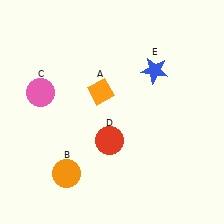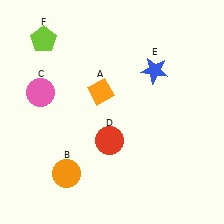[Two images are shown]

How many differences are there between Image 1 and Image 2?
There is 1 difference between the two images.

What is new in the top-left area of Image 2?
A lime pentagon (F) was added in the top-left area of Image 2.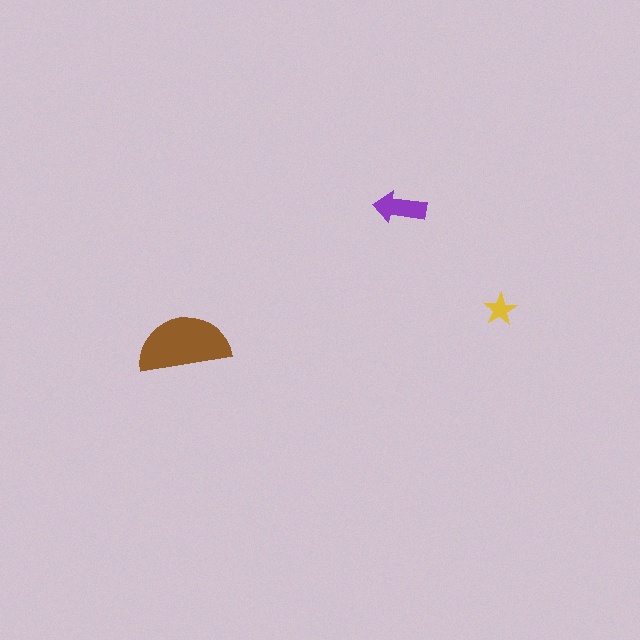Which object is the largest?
The brown semicircle.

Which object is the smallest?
The yellow star.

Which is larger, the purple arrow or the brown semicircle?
The brown semicircle.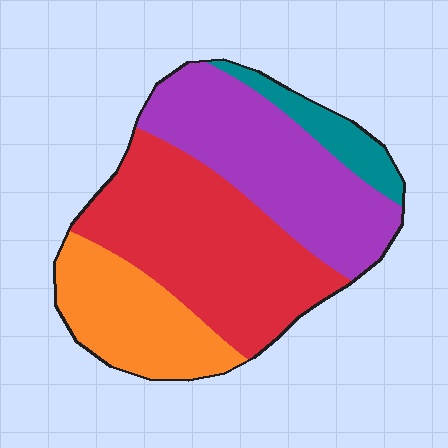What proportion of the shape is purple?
Purple covers about 30% of the shape.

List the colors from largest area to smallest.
From largest to smallest: red, purple, orange, teal.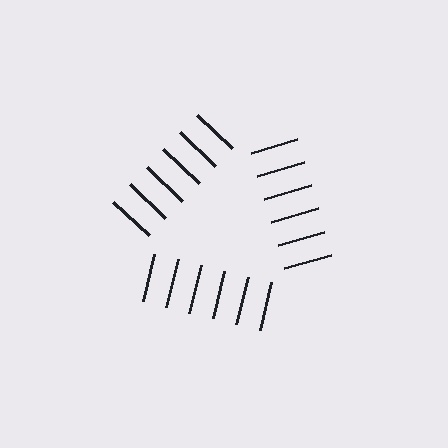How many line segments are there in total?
18 — 6 along each of the 3 edges.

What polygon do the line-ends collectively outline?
An illusory triangle — the line segments terminate on its edges but no continuous stroke is drawn.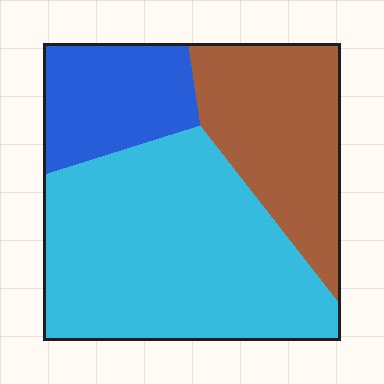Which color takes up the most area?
Cyan, at roughly 55%.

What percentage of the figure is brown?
Brown takes up between a quarter and a half of the figure.